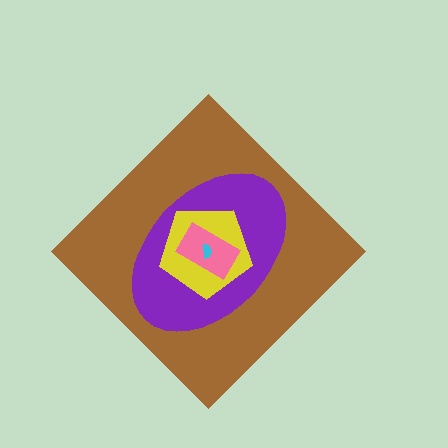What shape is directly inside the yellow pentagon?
The pink rectangle.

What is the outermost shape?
The brown diamond.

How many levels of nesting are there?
5.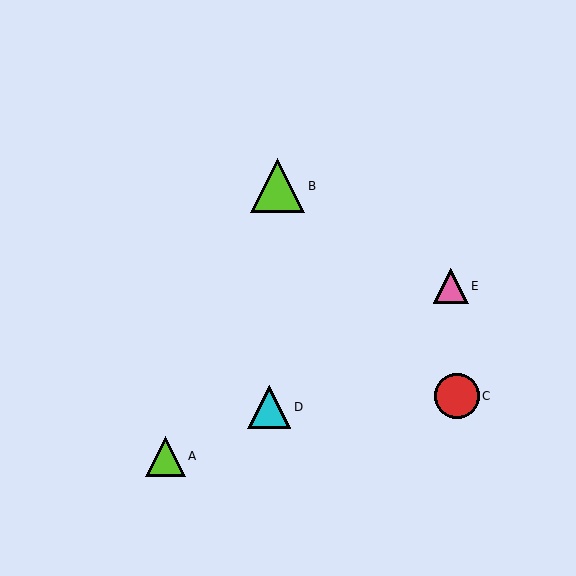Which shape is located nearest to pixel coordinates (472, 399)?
The red circle (labeled C) at (457, 396) is nearest to that location.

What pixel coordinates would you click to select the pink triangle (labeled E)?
Click at (451, 286) to select the pink triangle E.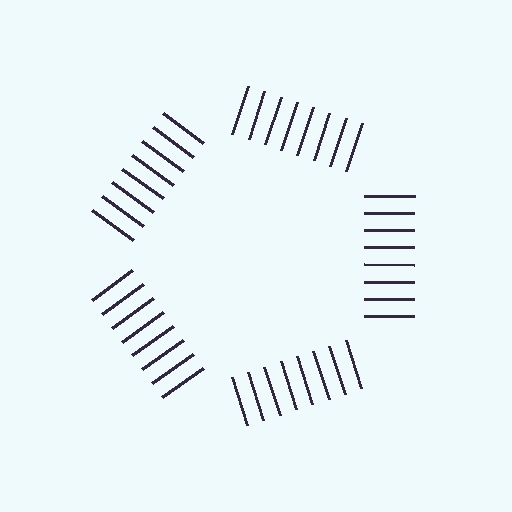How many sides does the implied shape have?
5 sides — the line-ends trace a pentagon.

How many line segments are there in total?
40 — 8 along each of the 5 edges.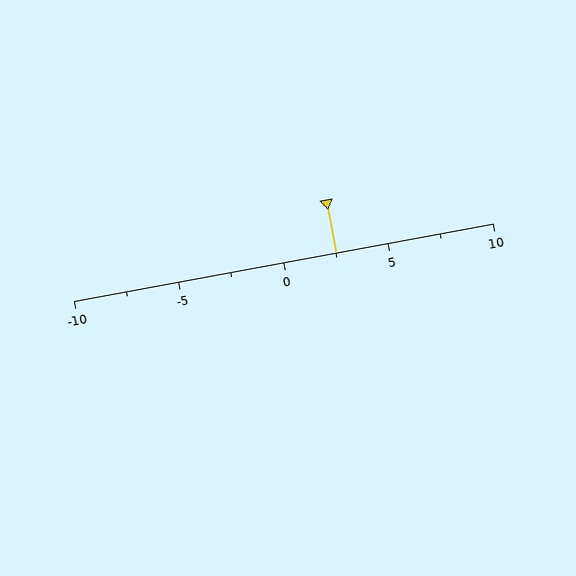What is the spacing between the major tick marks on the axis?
The major ticks are spaced 5 apart.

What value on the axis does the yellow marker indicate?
The marker indicates approximately 2.5.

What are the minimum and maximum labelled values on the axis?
The axis runs from -10 to 10.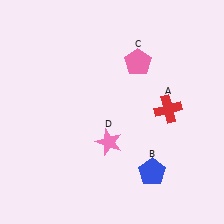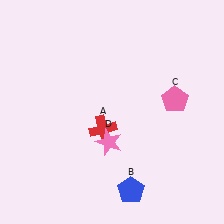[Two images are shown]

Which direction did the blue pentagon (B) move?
The blue pentagon (B) moved left.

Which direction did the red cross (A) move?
The red cross (A) moved left.